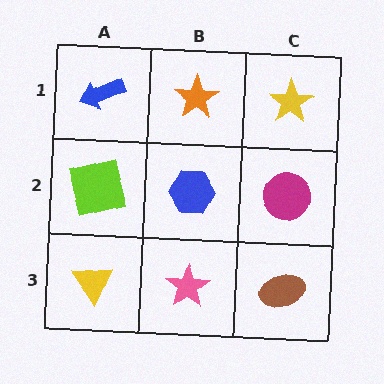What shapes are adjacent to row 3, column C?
A magenta circle (row 2, column C), a pink star (row 3, column B).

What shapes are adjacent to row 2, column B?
An orange star (row 1, column B), a pink star (row 3, column B), a lime square (row 2, column A), a magenta circle (row 2, column C).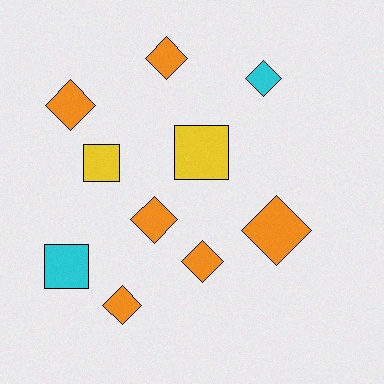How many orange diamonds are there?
There are 6 orange diamonds.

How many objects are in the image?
There are 10 objects.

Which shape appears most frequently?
Diamond, with 7 objects.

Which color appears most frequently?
Orange, with 6 objects.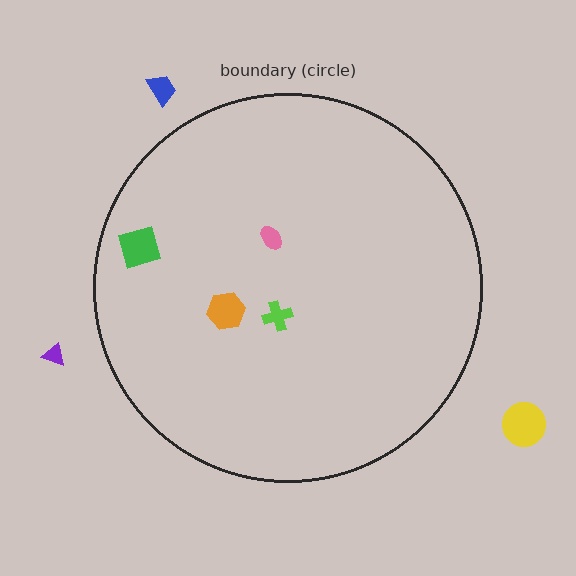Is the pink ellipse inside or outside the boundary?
Inside.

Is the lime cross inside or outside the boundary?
Inside.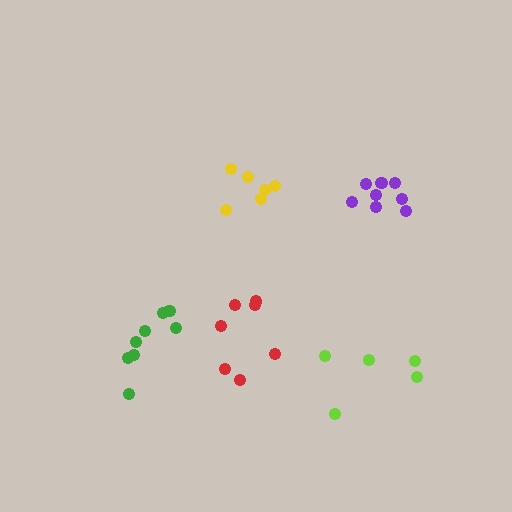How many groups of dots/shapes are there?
There are 5 groups.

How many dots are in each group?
Group 1: 5 dots, Group 2: 6 dots, Group 3: 9 dots, Group 4: 7 dots, Group 5: 8 dots (35 total).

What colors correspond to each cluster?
The clusters are colored: lime, yellow, purple, red, green.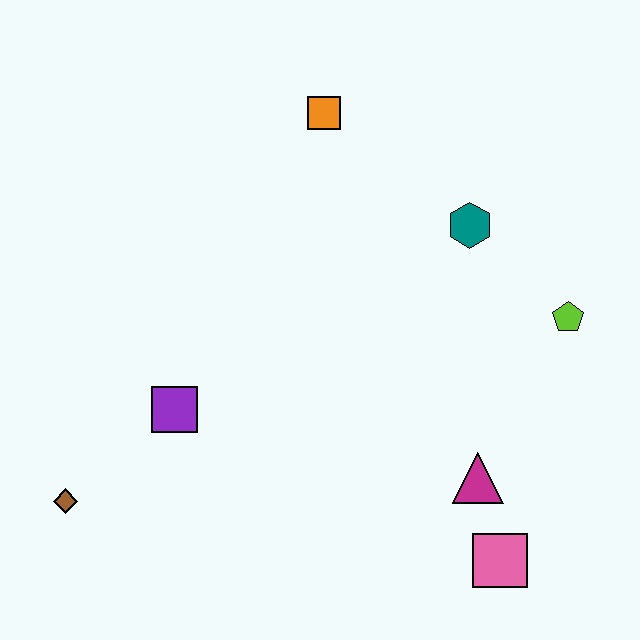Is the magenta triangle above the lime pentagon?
No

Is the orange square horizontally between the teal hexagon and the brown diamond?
Yes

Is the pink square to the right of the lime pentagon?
No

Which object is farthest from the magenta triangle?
The brown diamond is farthest from the magenta triangle.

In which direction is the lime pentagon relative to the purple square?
The lime pentagon is to the right of the purple square.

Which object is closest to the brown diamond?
The purple square is closest to the brown diamond.